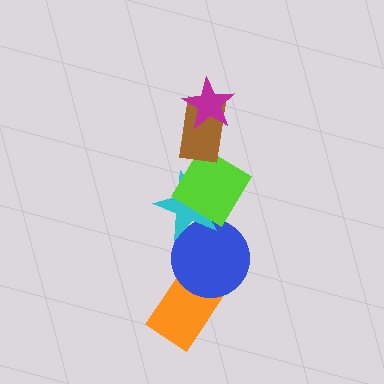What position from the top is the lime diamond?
The lime diamond is 3rd from the top.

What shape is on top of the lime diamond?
The brown rectangle is on top of the lime diamond.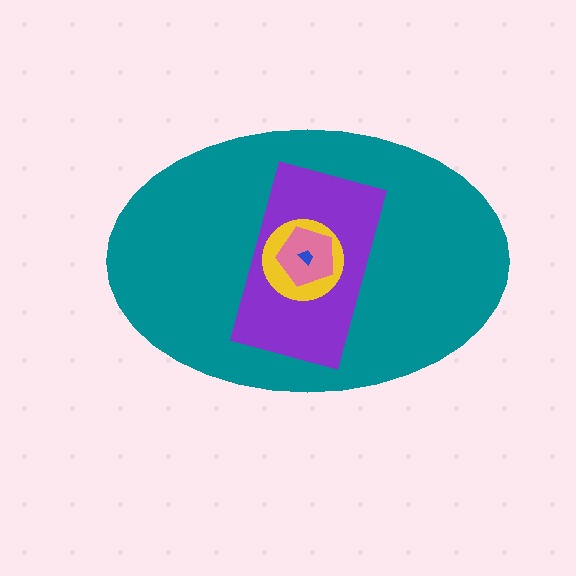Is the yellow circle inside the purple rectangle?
Yes.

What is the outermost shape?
The teal ellipse.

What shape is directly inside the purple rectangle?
The yellow circle.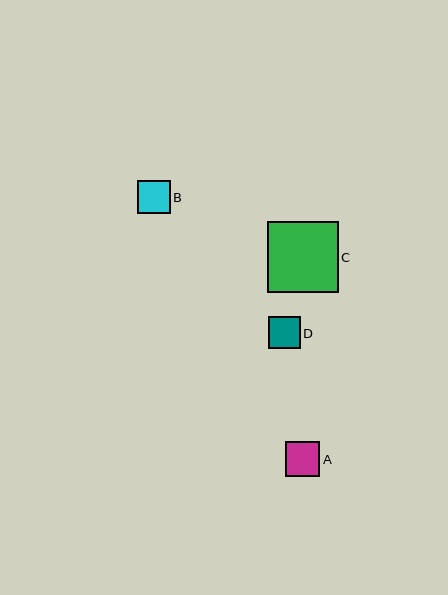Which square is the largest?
Square C is the largest with a size of approximately 70 pixels.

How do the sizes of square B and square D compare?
Square B and square D are approximately the same size.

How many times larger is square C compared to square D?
Square C is approximately 2.2 times the size of square D.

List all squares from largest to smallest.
From largest to smallest: C, A, B, D.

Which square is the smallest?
Square D is the smallest with a size of approximately 32 pixels.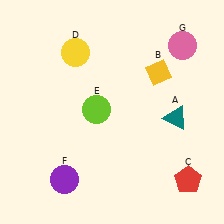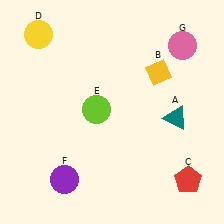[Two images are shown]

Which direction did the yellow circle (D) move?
The yellow circle (D) moved left.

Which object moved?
The yellow circle (D) moved left.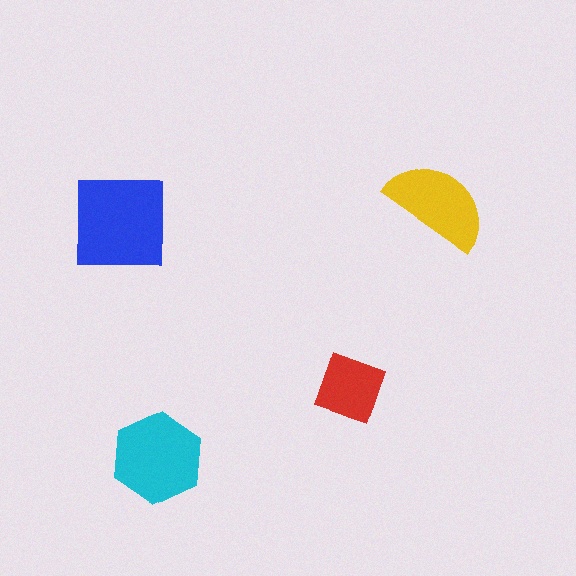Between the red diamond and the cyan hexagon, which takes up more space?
The cyan hexagon.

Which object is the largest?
The blue square.